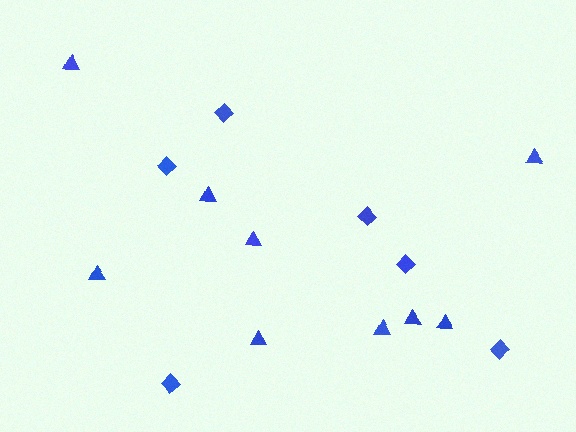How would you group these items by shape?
There are 2 groups: one group of diamonds (6) and one group of triangles (9).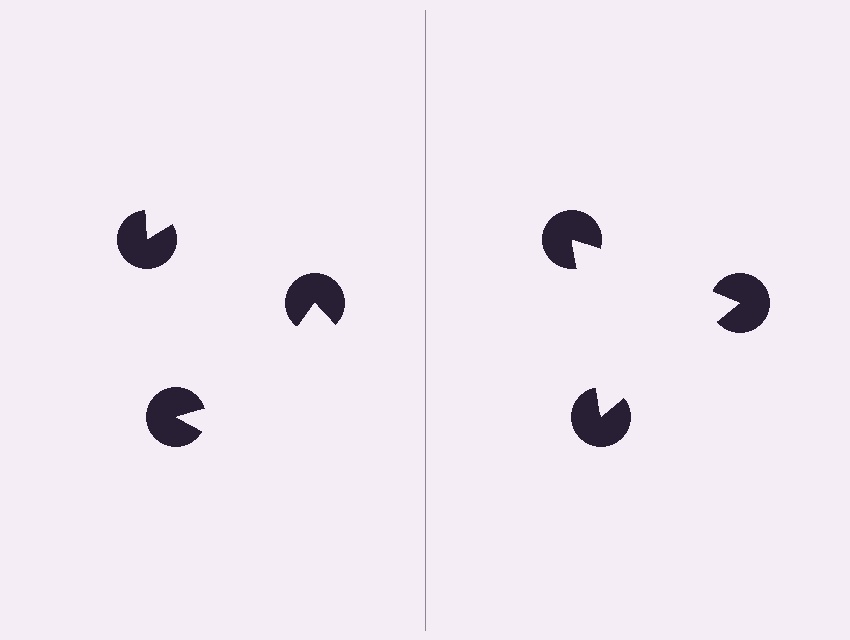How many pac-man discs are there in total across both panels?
6 — 3 on each side.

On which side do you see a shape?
An illusory triangle appears on the right side. On the left side the wedge cuts are rotated, so no coherent shape forms.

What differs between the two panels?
The pac-man discs are positioned identically on both sides; only the wedge orientations differ. On the right they align to a triangle; on the left they are misaligned.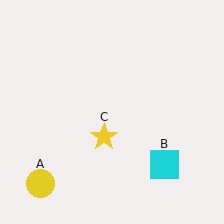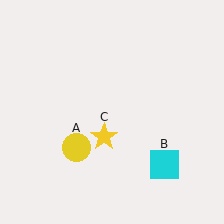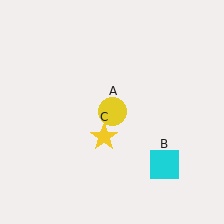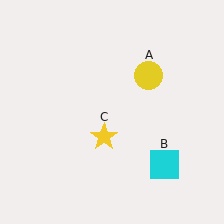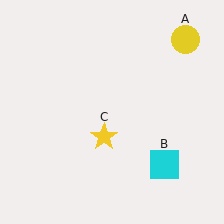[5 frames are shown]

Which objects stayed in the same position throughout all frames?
Cyan square (object B) and yellow star (object C) remained stationary.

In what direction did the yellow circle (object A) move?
The yellow circle (object A) moved up and to the right.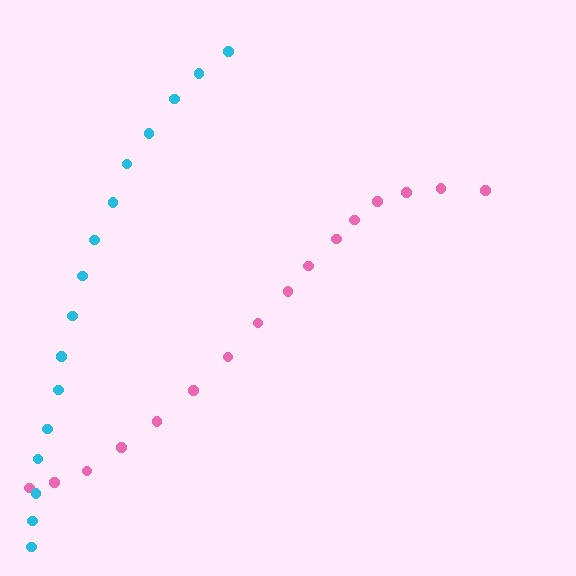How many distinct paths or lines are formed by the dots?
There are 2 distinct paths.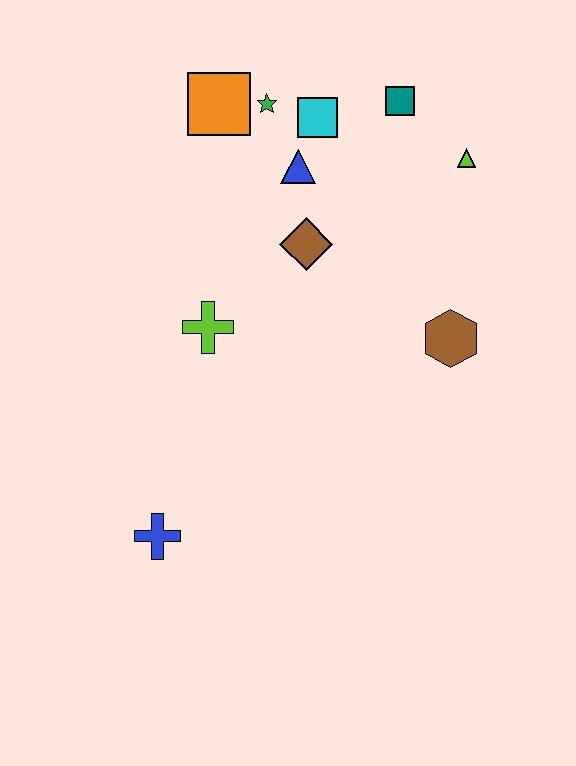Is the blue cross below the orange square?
Yes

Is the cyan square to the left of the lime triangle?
Yes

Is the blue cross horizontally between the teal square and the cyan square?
No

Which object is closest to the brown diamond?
The blue triangle is closest to the brown diamond.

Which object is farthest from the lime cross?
The lime triangle is farthest from the lime cross.